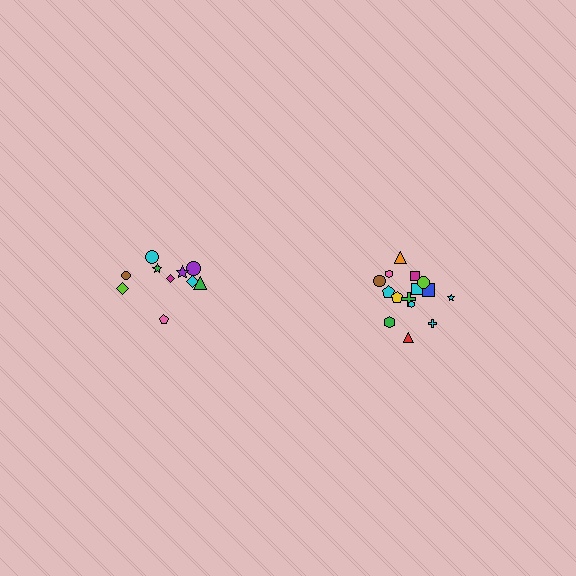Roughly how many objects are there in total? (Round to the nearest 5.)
Roughly 25 objects in total.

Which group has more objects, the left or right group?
The right group.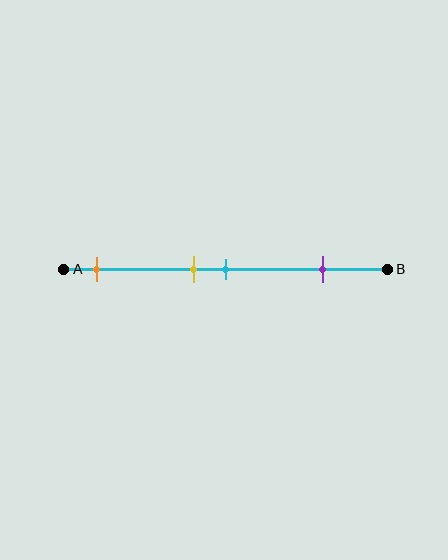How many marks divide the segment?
There are 4 marks dividing the segment.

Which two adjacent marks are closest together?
The yellow and cyan marks are the closest adjacent pair.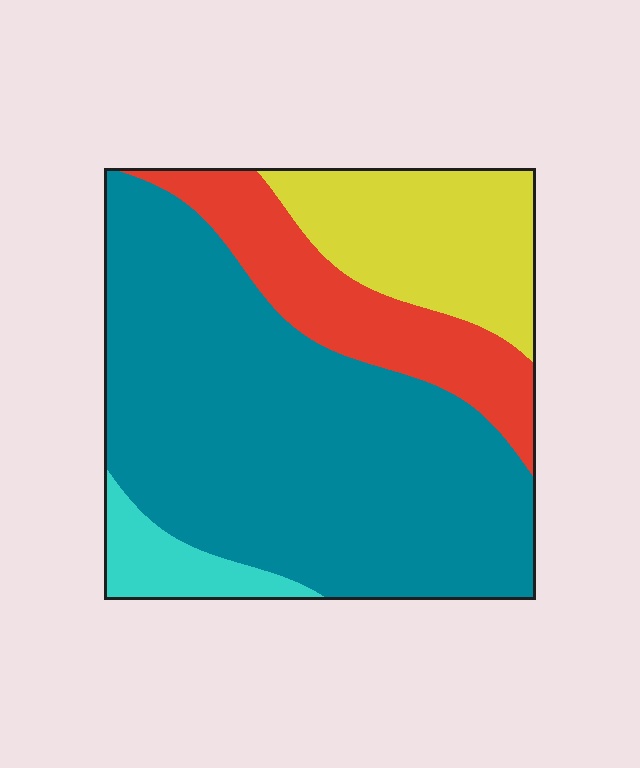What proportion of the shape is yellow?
Yellow takes up about one sixth (1/6) of the shape.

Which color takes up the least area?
Cyan, at roughly 5%.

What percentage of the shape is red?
Red covers 17% of the shape.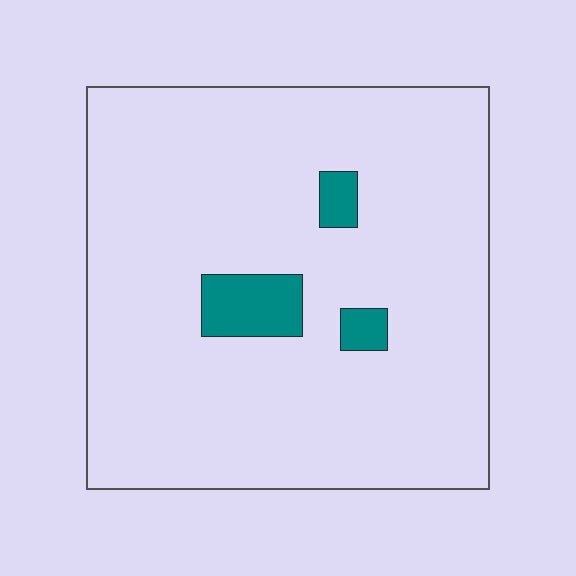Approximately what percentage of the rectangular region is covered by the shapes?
Approximately 5%.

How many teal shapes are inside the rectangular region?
3.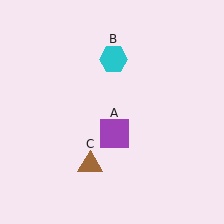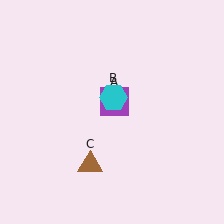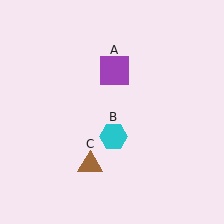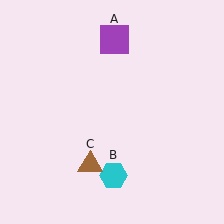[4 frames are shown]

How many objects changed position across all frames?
2 objects changed position: purple square (object A), cyan hexagon (object B).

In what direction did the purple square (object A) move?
The purple square (object A) moved up.